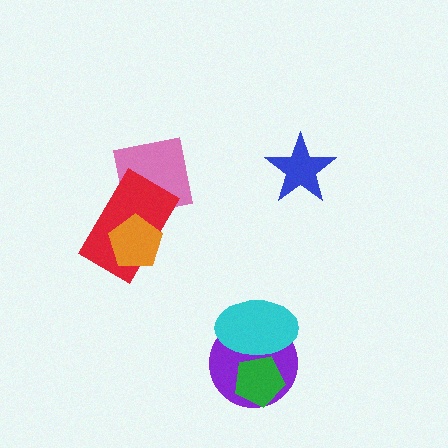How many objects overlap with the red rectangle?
2 objects overlap with the red rectangle.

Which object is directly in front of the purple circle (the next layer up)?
The green pentagon is directly in front of the purple circle.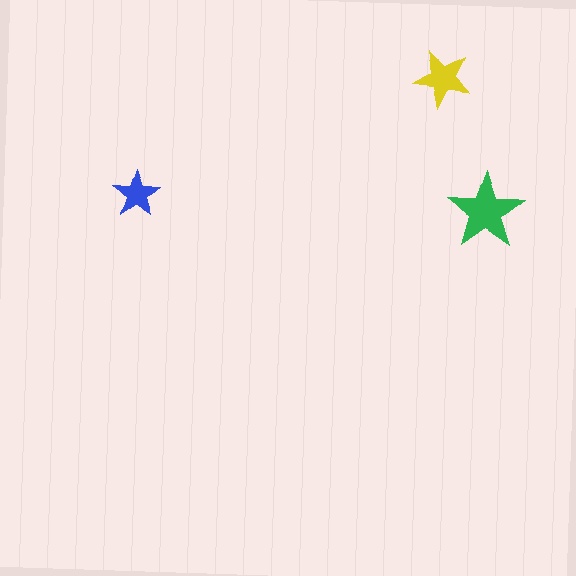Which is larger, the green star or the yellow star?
The green one.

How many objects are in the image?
There are 3 objects in the image.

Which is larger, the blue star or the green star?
The green one.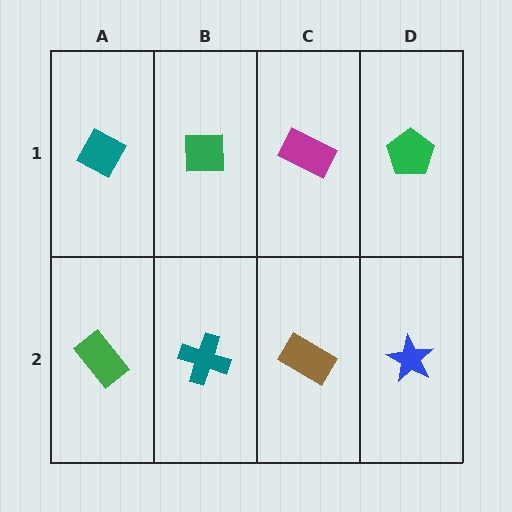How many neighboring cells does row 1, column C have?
3.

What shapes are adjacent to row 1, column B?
A teal cross (row 2, column B), a teal diamond (row 1, column A), a magenta rectangle (row 1, column C).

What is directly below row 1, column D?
A blue star.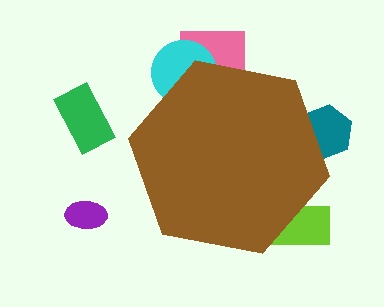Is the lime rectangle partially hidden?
Yes, the lime rectangle is partially hidden behind the brown hexagon.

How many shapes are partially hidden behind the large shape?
4 shapes are partially hidden.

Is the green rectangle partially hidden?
No, the green rectangle is fully visible.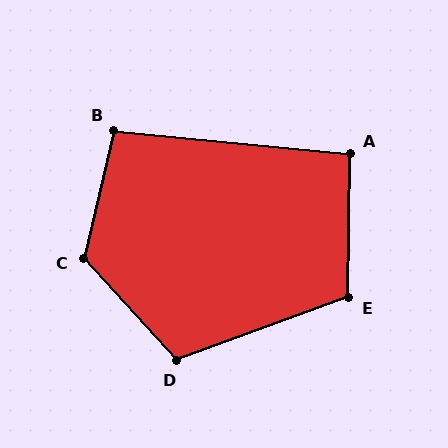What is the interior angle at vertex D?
Approximately 112 degrees (obtuse).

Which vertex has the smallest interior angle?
A, at approximately 95 degrees.